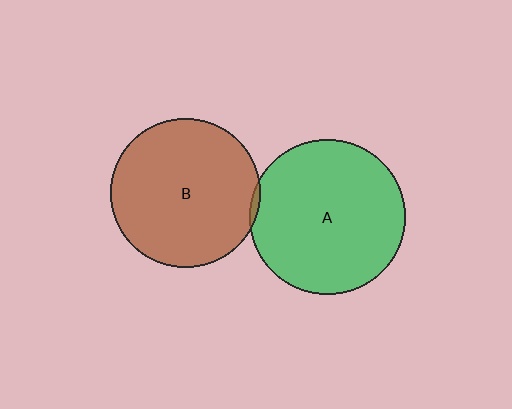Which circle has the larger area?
Circle A (green).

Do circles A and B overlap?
Yes.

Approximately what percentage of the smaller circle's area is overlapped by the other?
Approximately 5%.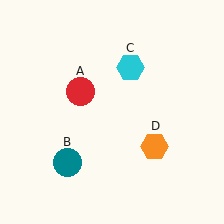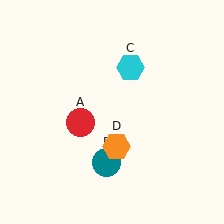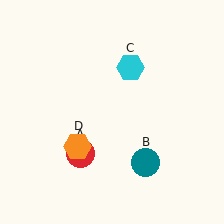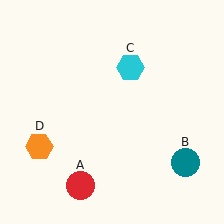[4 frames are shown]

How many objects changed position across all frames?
3 objects changed position: red circle (object A), teal circle (object B), orange hexagon (object D).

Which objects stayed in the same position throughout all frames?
Cyan hexagon (object C) remained stationary.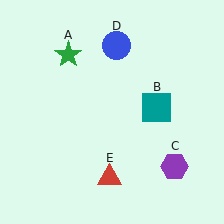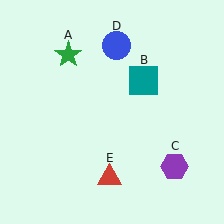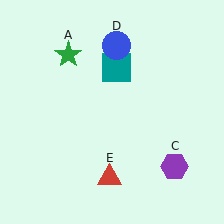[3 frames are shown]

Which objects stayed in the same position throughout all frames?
Green star (object A) and purple hexagon (object C) and blue circle (object D) and red triangle (object E) remained stationary.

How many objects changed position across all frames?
1 object changed position: teal square (object B).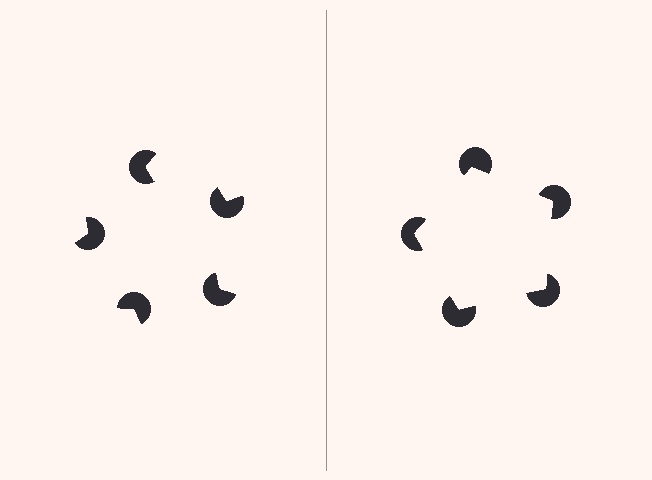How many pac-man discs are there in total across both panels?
10 — 5 on each side.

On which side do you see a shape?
An illusory pentagon appears on the right side. On the left side the wedge cuts are rotated, so no coherent shape forms.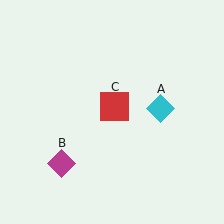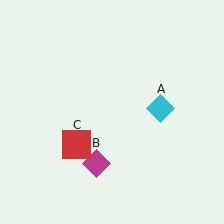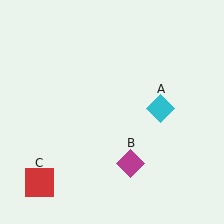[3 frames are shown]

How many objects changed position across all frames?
2 objects changed position: magenta diamond (object B), red square (object C).